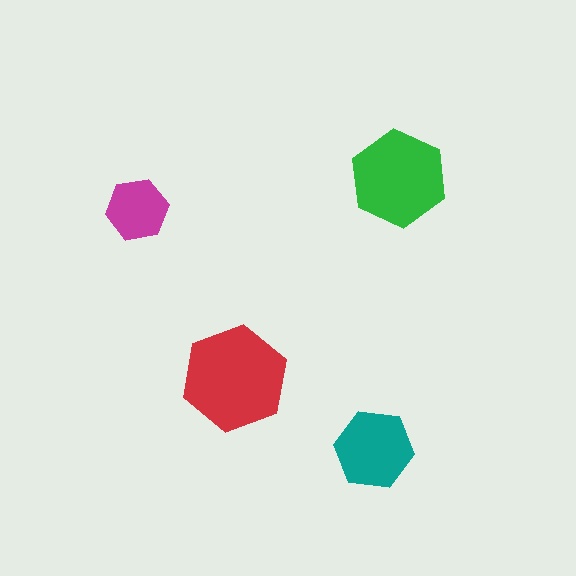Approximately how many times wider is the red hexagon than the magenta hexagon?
About 1.5 times wider.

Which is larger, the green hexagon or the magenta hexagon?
The green one.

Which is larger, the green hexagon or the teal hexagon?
The green one.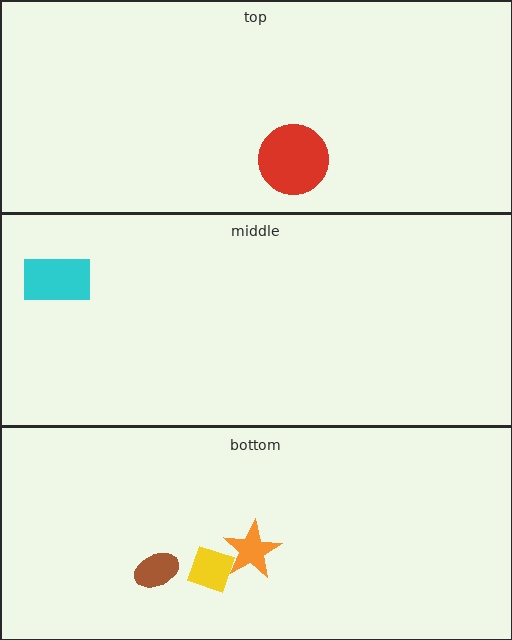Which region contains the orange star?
The bottom region.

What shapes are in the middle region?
The cyan rectangle.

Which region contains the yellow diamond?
The bottom region.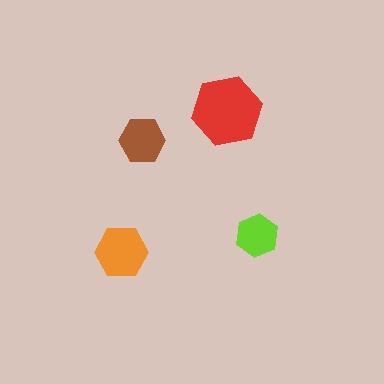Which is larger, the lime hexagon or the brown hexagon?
The brown one.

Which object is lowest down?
The orange hexagon is bottommost.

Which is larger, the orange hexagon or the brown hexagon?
The orange one.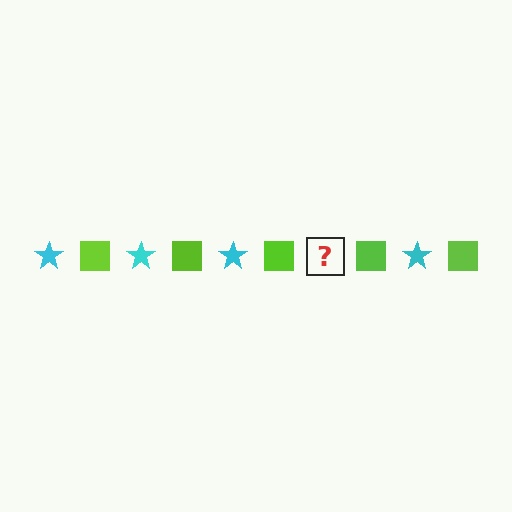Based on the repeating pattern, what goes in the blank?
The blank should be a cyan star.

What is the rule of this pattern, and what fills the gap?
The rule is that the pattern alternates between cyan star and lime square. The gap should be filled with a cyan star.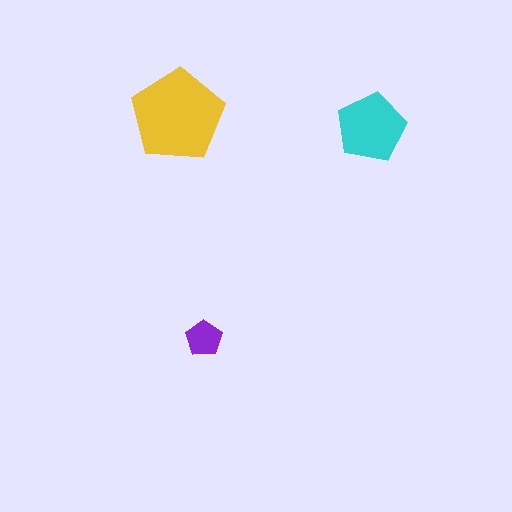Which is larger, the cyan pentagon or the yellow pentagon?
The yellow one.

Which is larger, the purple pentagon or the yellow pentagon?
The yellow one.